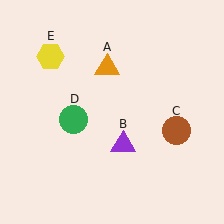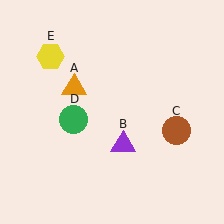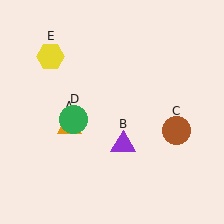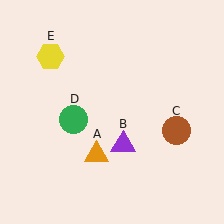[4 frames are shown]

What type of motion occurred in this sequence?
The orange triangle (object A) rotated counterclockwise around the center of the scene.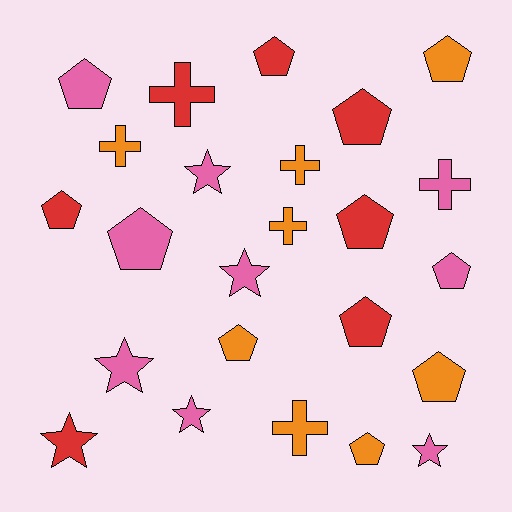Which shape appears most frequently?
Pentagon, with 12 objects.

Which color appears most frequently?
Pink, with 9 objects.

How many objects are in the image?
There are 24 objects.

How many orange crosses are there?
There are 4 orange crosses.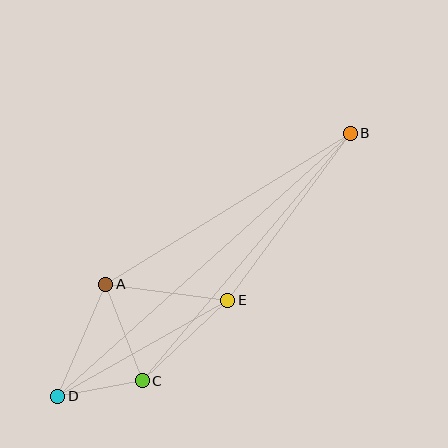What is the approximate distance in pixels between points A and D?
The distance between A and D is approximately 122 pixels.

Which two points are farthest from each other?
Points B and D are farthest from each other.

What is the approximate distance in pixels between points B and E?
The distance between B and E is approximately 207 pixels.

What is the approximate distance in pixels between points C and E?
The distance between C and E is approximately 117 pixels.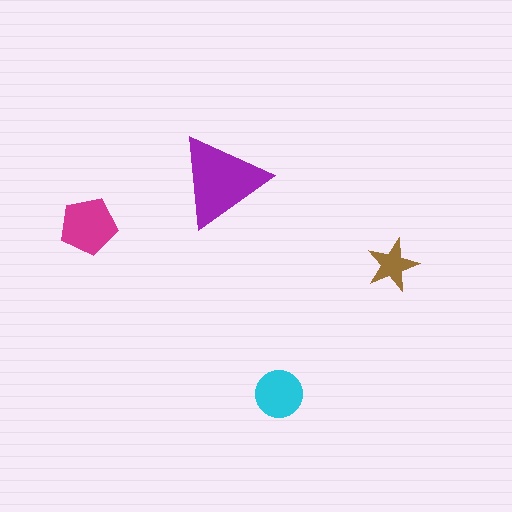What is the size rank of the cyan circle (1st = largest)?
3rd.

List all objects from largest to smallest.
The purple triangle, the magenta pentagon, the cyan circle, the brown star.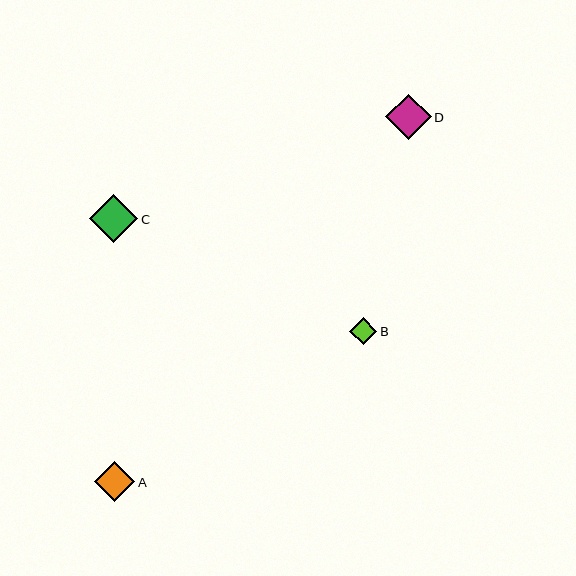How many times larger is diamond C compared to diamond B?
Diamond C is approximately 1.8 times the size of diamond B.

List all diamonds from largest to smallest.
From largest to smallest: C, D, A, B.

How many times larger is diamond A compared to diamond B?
Diamond A is approximately 1.5 times the size of diamond B.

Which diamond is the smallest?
Diamond B is the smallest with a size of approximately 27 pixels.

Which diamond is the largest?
Diamond C is the largest with a size of approximately 48 pixels.